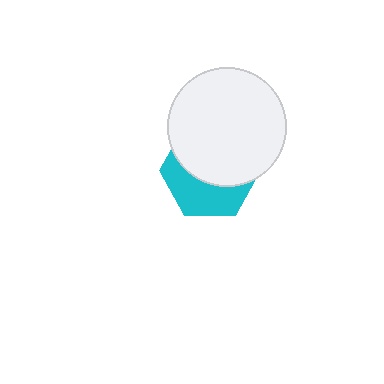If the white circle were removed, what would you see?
You would see the complete cyan hexagon.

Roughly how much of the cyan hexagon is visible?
A small part of it is visible (roughly 41%).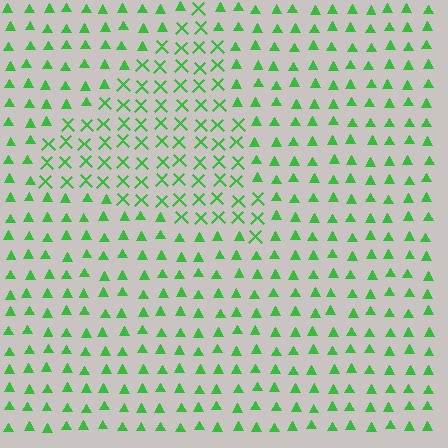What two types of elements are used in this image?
The image uses X marks inside the triangle region and triangles outside it.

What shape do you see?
I see a triangle.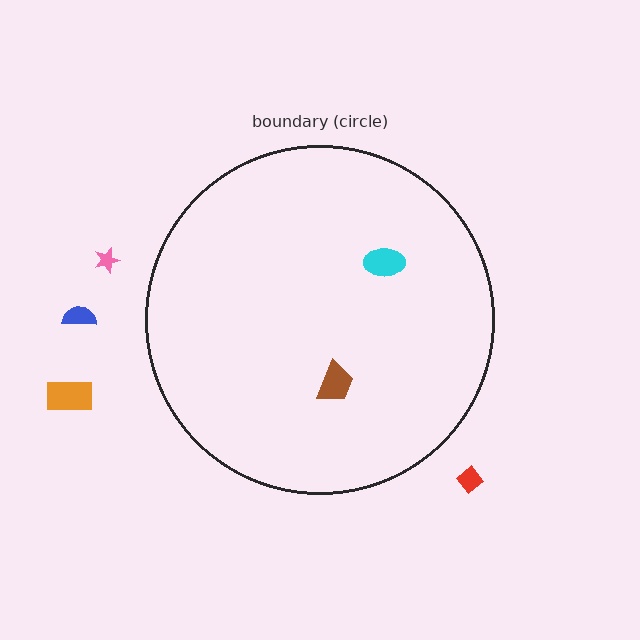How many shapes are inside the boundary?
2 inside, 4 outside.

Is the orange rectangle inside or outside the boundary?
Outside.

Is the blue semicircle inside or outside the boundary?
Outside.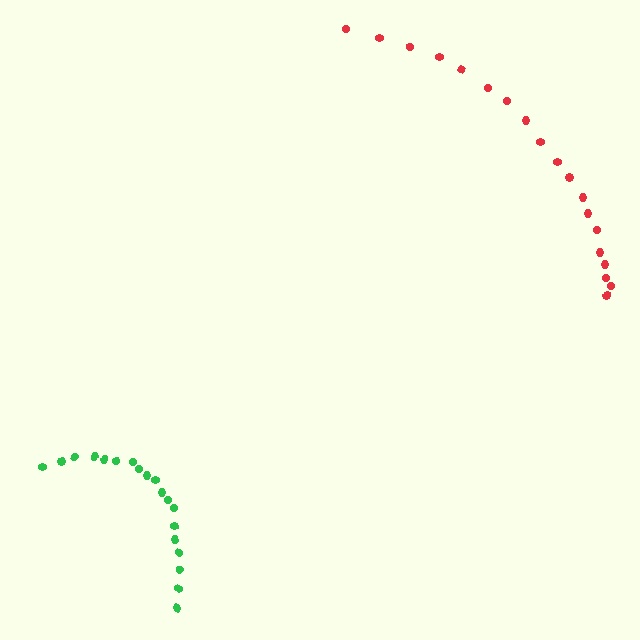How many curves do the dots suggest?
There are 2 distinct paths.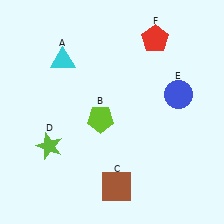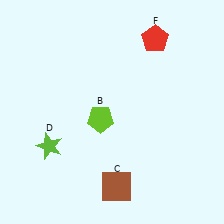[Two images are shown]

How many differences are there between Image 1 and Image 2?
There are 2 differences between the two images.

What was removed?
The blue circle (E), the cyan triangle (A) were removed in Image 2.